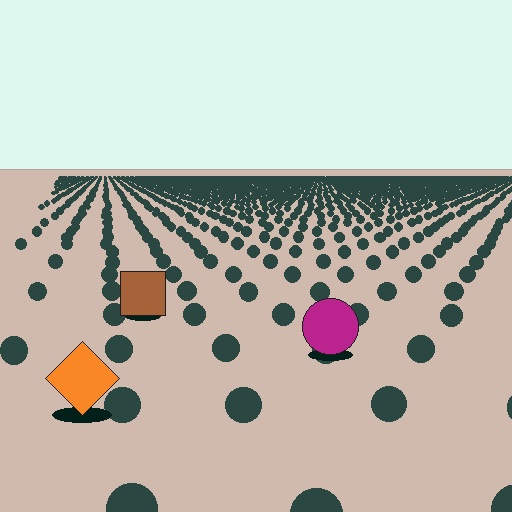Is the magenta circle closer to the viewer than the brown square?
Yes. The magenta circle is closer — you can tell from the texture gradient: the ground texture is coarser near it.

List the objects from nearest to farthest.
From nearest to farthest: the orange diamond, the magenta circle, the brown square.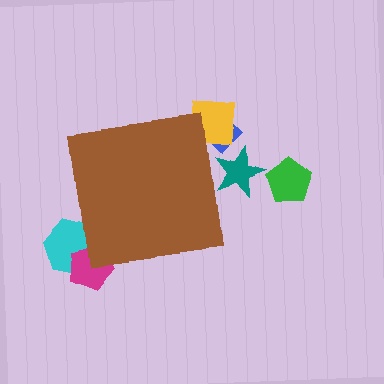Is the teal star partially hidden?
Yes, the teal star is partially hidden behind the brown square.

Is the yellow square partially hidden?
Yes, the yellow square is partially hidden behind the brown square.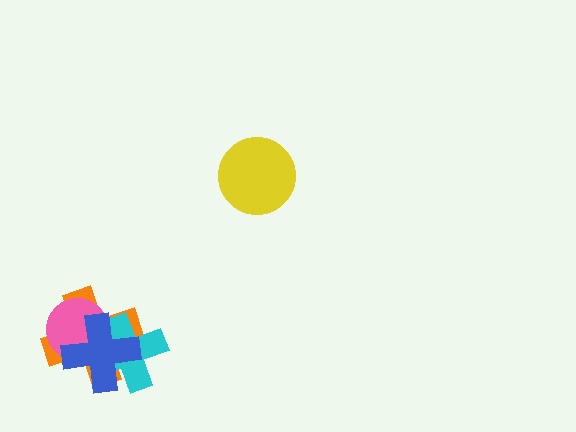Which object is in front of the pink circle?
The blue cross is in front of the pink circle.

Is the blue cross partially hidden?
No, no other shape covers it.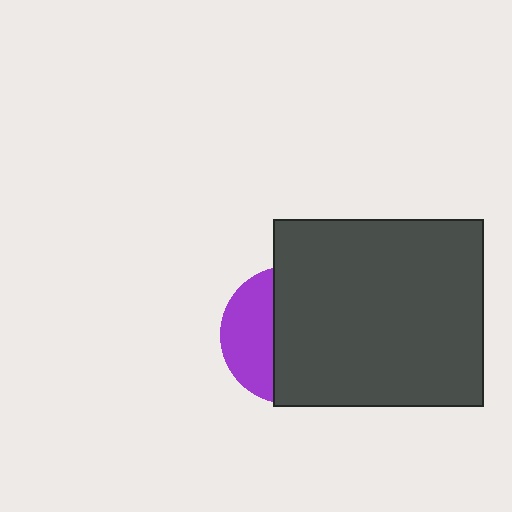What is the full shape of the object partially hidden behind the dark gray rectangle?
The partially hidden object is a purple circle.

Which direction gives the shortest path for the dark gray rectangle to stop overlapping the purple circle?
Moving right gives the shortest separation.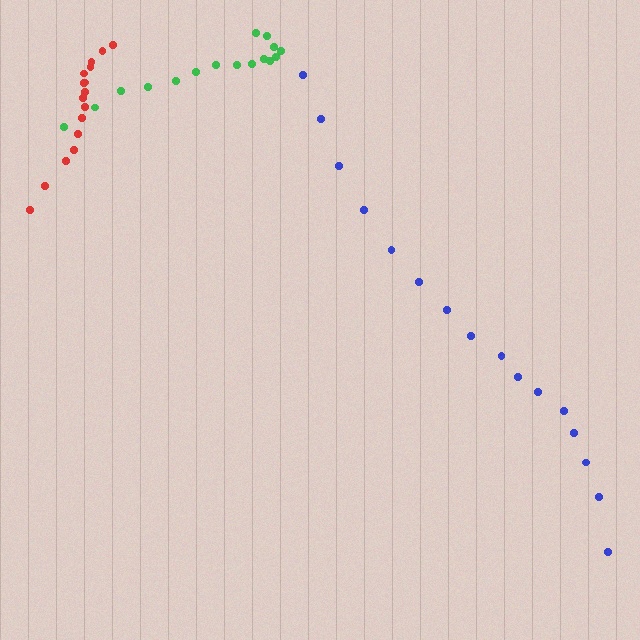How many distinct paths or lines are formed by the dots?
There are 3 distinct paths.